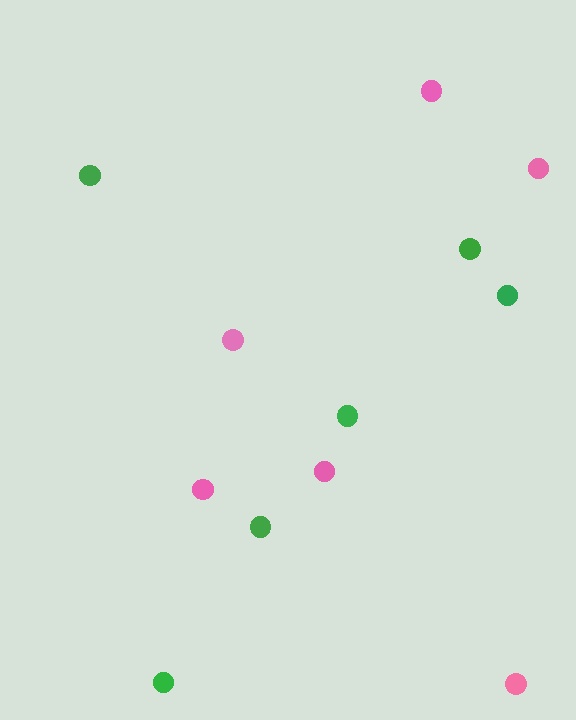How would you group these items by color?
There are 2 groups: one group of pink circles (6) and one group of green circles (6).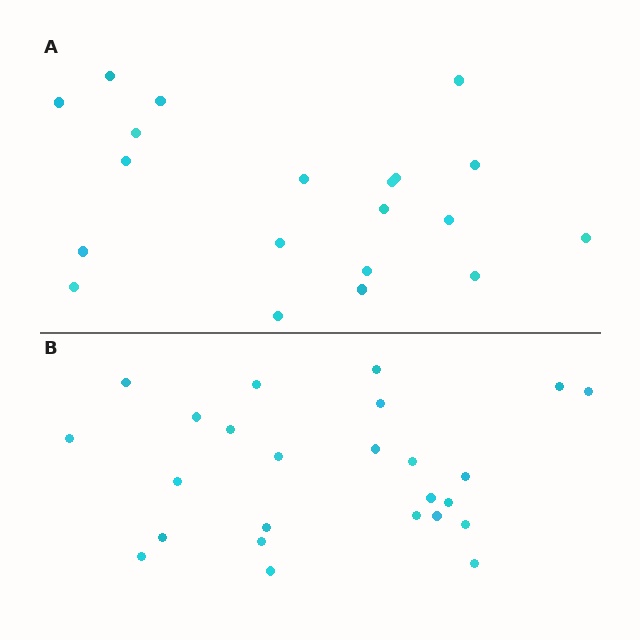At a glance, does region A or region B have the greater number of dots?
Region B (the bottom region) has more dots.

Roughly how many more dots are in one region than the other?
Region B has about 5 more dots than region A.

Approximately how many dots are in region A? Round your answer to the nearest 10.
About 20 dots.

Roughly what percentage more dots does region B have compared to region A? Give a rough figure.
About 25% more.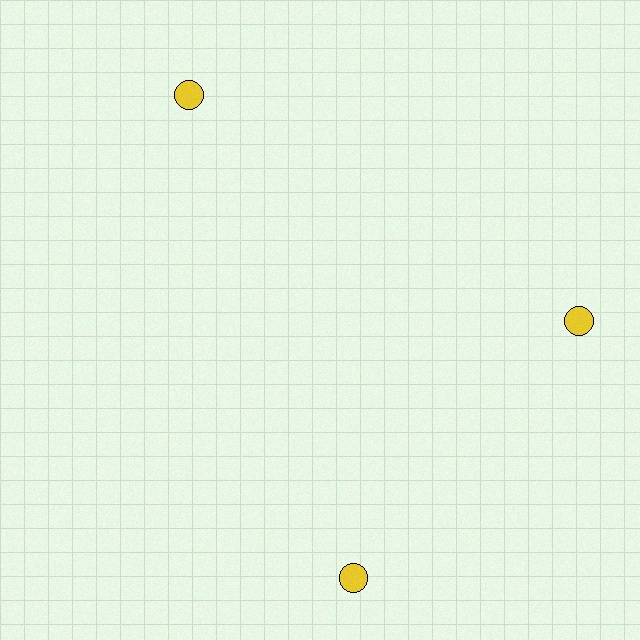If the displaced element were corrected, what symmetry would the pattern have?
It would have 3-fold rotational symmetry — the pattern would map onto itself every 120 degrees.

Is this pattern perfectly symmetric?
No. The 3 yellow circles are arranged in a ring, but one element near the 7 o'clock position is rotated out of alignment along the ring, breaking the 3-fold rotational symmetry.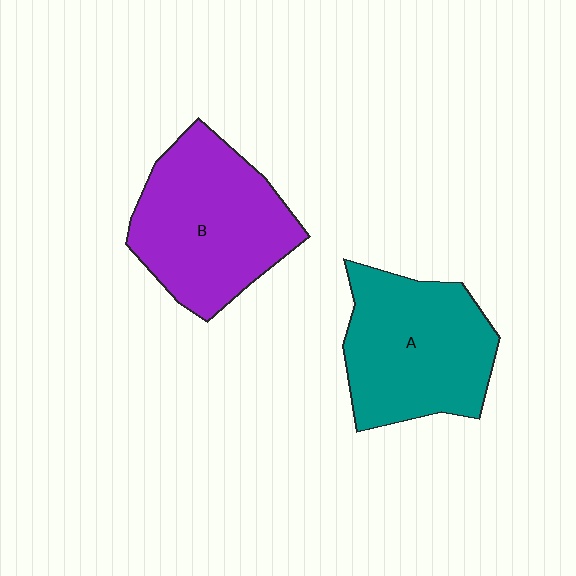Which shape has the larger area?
Shape B (purple).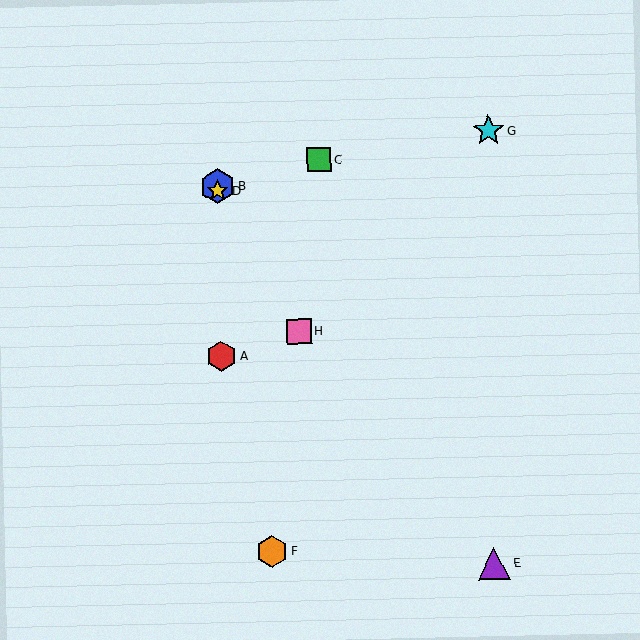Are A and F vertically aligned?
No, A is at x≈221 and F is at x≈272.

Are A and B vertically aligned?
Yes, both are at x≈221.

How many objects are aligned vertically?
3 objects (A, B, D) are aligned vertically.